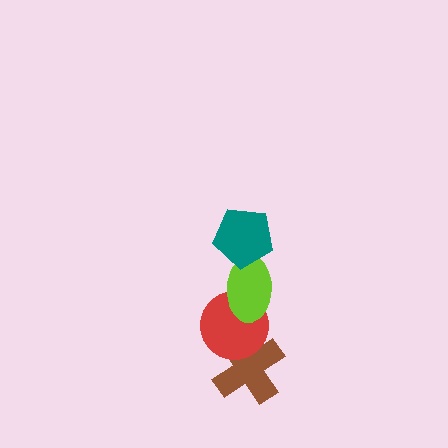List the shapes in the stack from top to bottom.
From top to bottom: the teal pentagon, the lime ellipse, the red circle, the brown cross.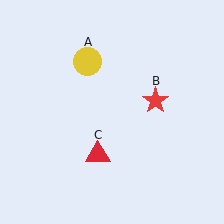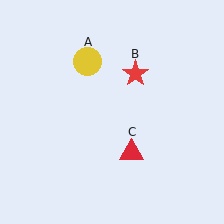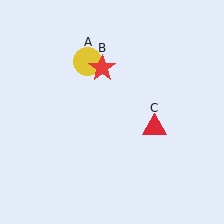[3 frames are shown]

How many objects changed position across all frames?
2 objects changed position: red star (object B), red triangle (object C).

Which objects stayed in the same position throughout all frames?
Yellow circle (object A) remained stationary.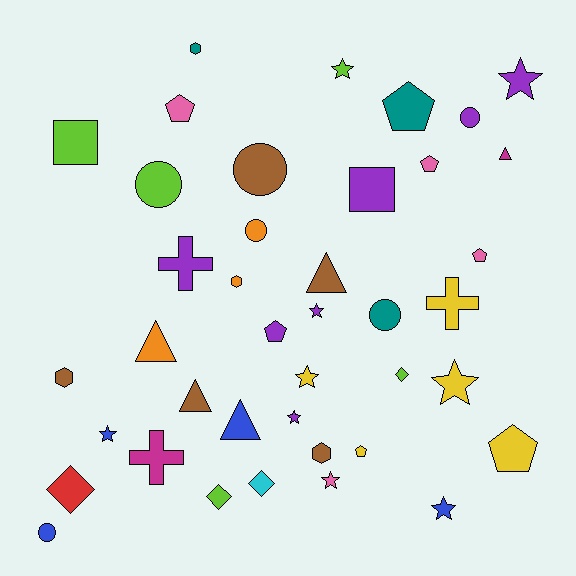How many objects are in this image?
There are 40 objects.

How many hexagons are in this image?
There are 4 hexagons.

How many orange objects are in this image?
There are 3 orange objects.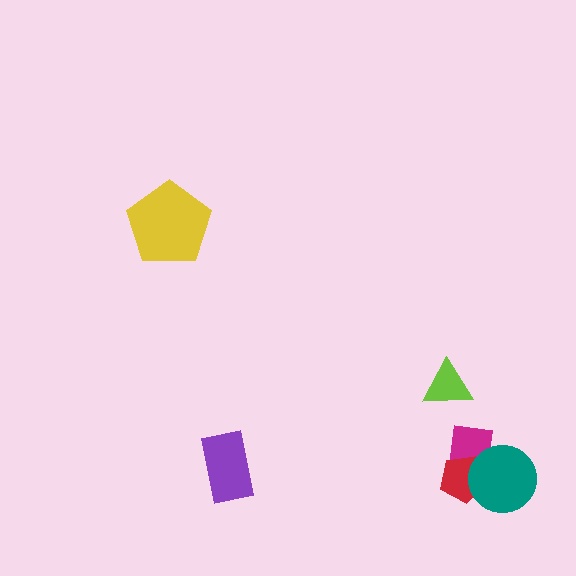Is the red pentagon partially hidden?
Yes, it is partially covered by another shape.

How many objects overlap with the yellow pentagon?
0 objects overlap with the yellow pentagon.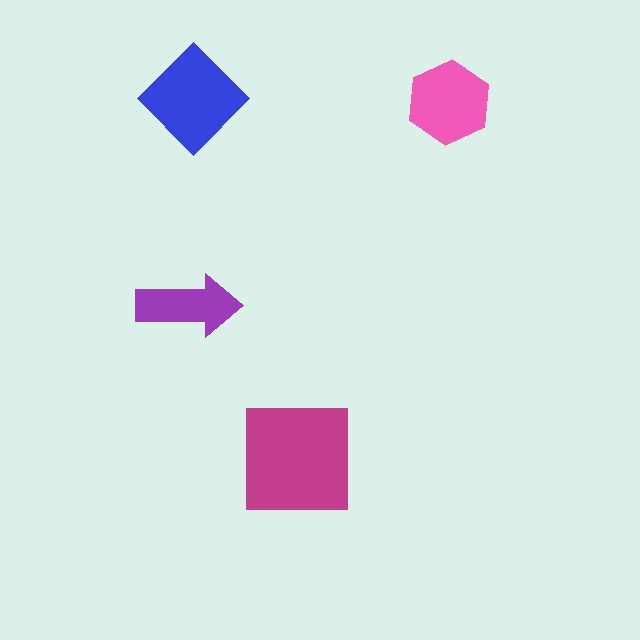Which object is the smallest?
The purple arrow.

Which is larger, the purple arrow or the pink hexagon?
The pink hexagon.